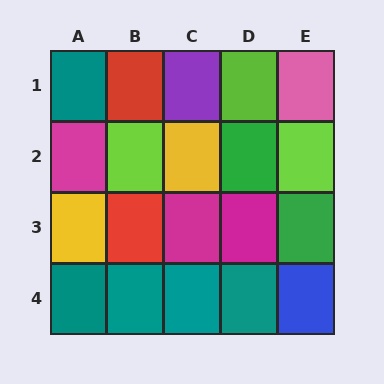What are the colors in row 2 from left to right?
Magenta, lime, yellow, green, lime.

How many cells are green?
2 cells are green.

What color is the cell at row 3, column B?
Red.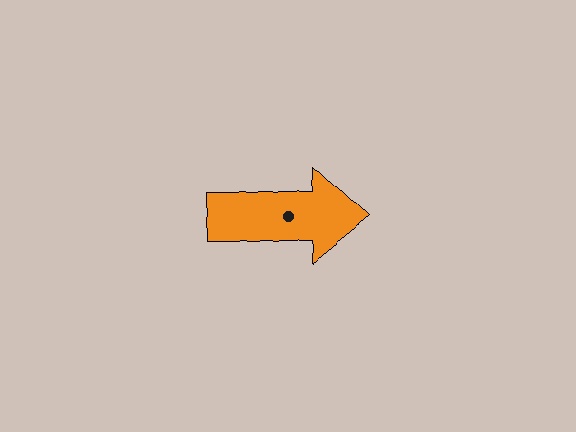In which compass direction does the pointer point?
East.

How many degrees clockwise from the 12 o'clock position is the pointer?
Approximately 92 degrees.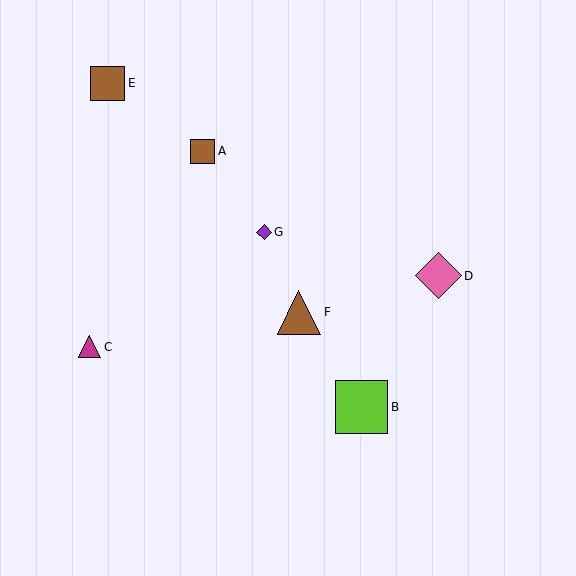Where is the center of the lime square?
The center of the lime square is at (361, 407).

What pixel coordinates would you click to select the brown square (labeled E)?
Click at (108, 83) to select the brown square E.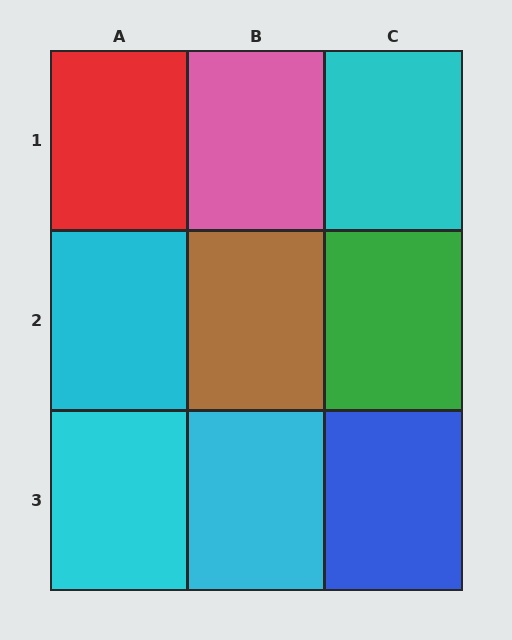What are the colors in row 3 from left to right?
Cyan, cyan, blue.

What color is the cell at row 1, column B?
Pink.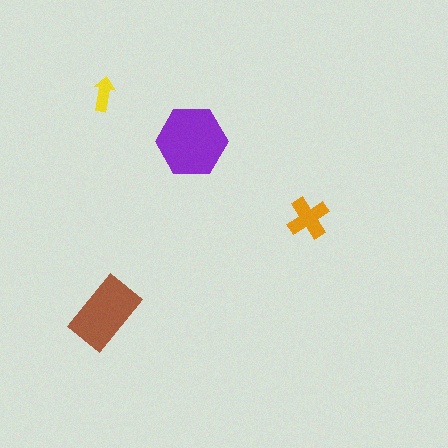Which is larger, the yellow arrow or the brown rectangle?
The brown rectangle.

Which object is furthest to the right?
The orange cross is rightmost.